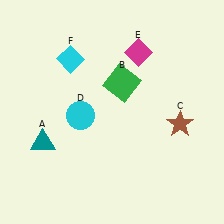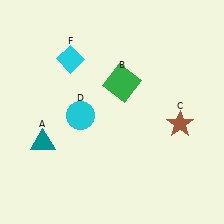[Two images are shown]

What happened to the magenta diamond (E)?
The magenta diamond (E) was removed in Image 2. It was in the top-right area of Image 1.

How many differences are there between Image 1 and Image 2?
There is 1 difference between the two images.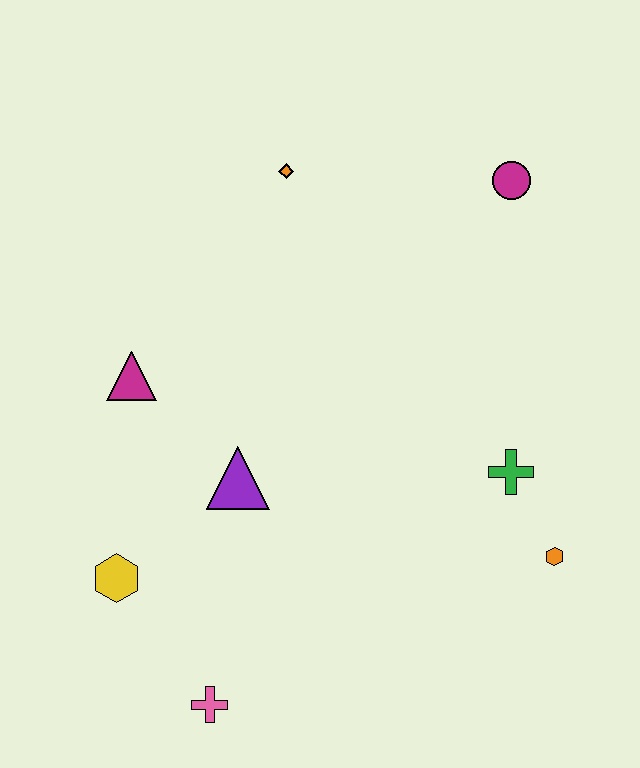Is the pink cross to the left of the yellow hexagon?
No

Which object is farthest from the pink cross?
The magenta circle is farthest from the pink cross.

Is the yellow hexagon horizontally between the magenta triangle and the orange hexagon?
No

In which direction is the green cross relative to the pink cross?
The green cross is to the right of the pink cross.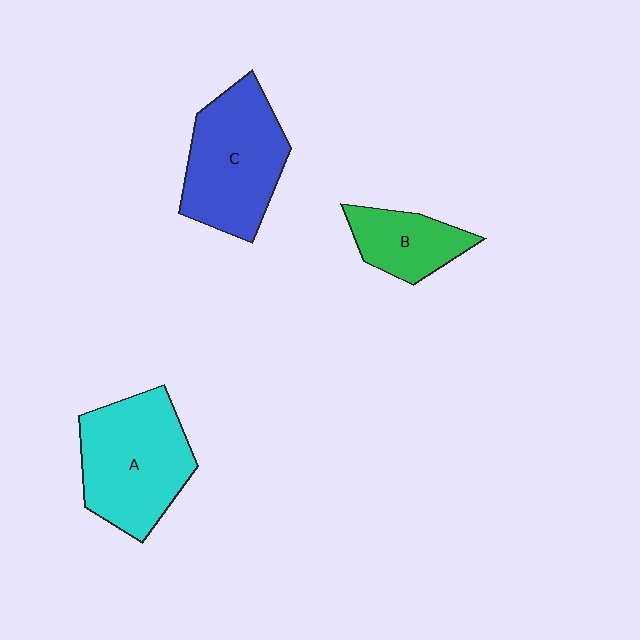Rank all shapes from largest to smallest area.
From largest to smallest: A (cyan), C (blue), B (green).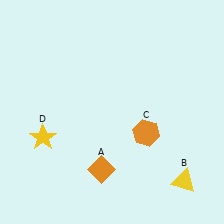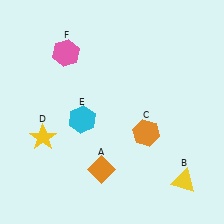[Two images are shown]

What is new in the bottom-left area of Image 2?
A cyan hexagon (E) was added in the bottom-left area of Image 2.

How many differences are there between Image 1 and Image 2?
There are 2 differences between the two images.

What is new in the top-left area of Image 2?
A pink hexagon (F) was added in the top-left area of Image 2.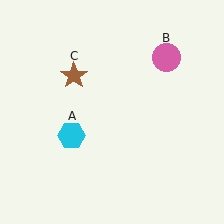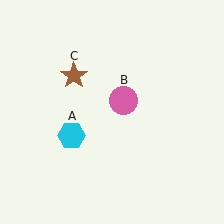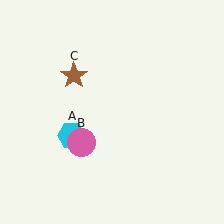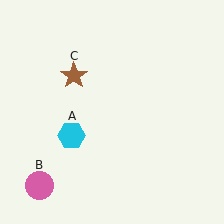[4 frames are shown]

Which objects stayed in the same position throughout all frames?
Cyan hexagon (object A) and brown star (object C) remained stationary.